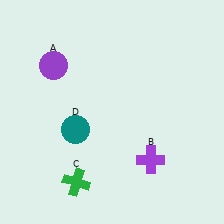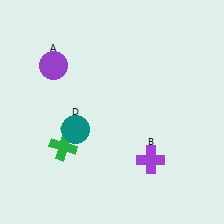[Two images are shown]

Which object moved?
The green cross (C) moved up.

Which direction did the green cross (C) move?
The green cross (C) moved up.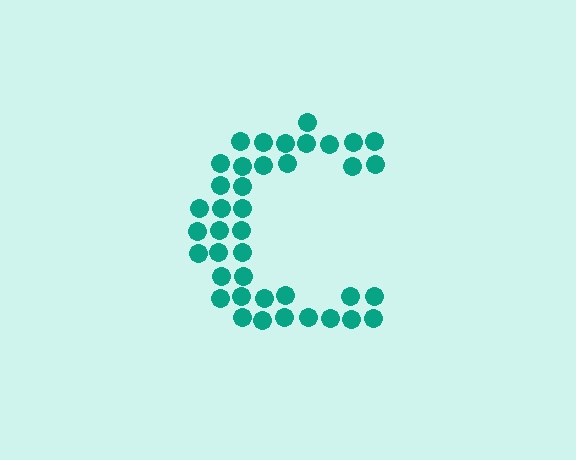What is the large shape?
The large shape is the letter C.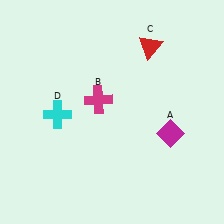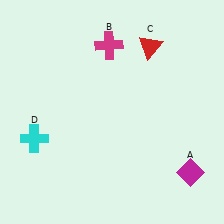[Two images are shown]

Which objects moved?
The objects that moved are: the magenta diamond (A), the magenta cross (B), the cyan cross (D).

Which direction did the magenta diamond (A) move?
The magenta diamond (A) moved down.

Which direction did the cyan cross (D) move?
The cyan cross (D) moved down.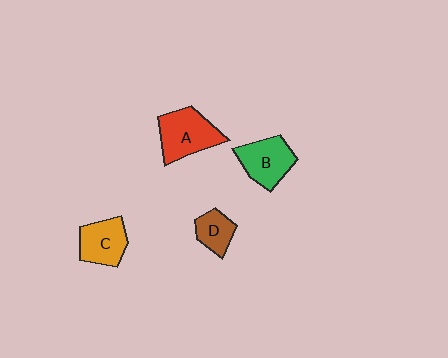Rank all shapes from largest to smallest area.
From largest to smallest: A (red), B (green), C (orange), D (brown).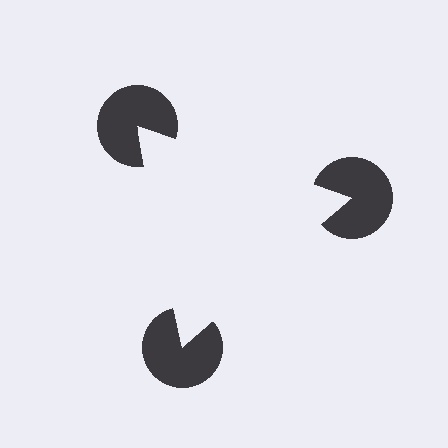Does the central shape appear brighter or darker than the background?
It typically appears slightly brighter than the background, even though no actual brightness change is drawn.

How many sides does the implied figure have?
3 sides.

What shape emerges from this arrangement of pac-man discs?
An illusory triangle — its edges are inferred from the aligned wedge cuts in the pac-man discs, not physically drawn.